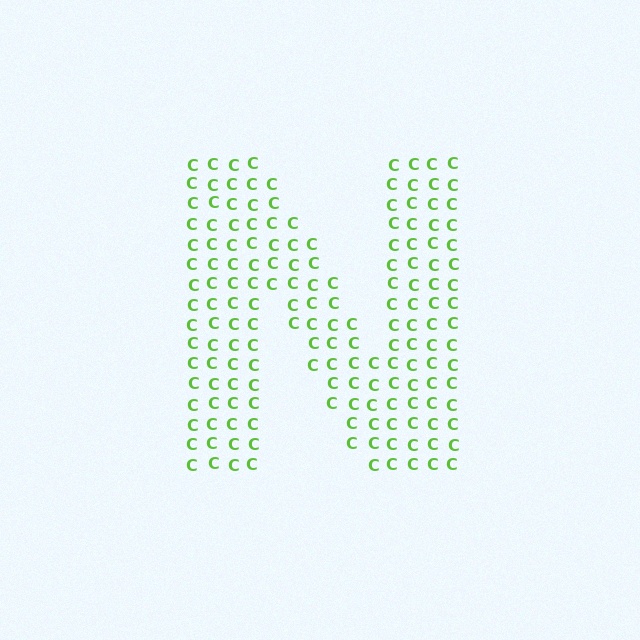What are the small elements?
The small elements are letter C's.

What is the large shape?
The large shape is the letter N.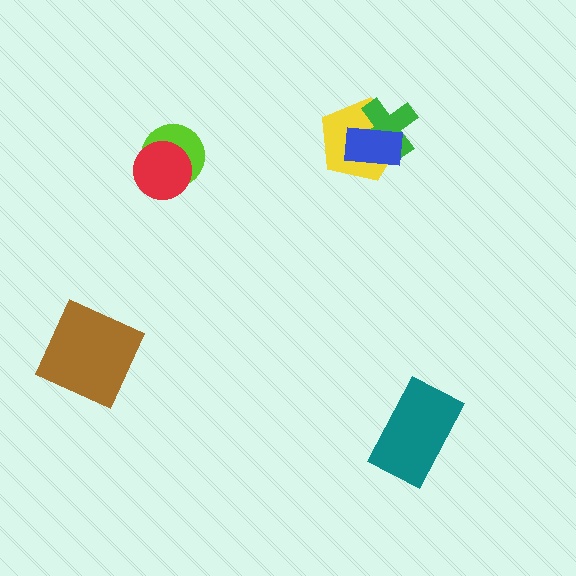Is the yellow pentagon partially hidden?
Yes, it is partially covered by another shape.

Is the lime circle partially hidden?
Yes, it is partially covered by another shape.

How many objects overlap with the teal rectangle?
0 objects overlap with the teal rectangle.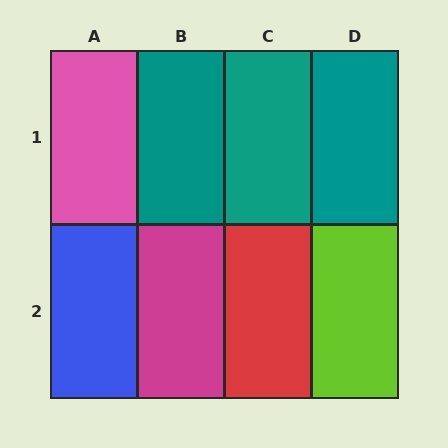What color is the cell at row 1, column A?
Pink.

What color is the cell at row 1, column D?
Teal.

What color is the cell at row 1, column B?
Teal.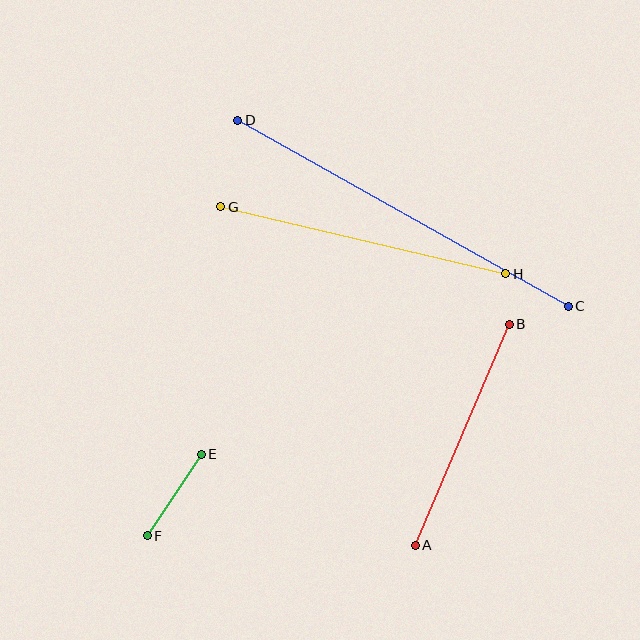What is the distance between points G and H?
The distance is approximately 293 pixels.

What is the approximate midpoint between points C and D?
The midpoint is at approximately (403, 213) pixels.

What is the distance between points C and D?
The distance is approximately 379 pixels.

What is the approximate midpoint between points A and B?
The midpoint is at approximately (462, 435) pixels.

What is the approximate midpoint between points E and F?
The midpoint is at approximately (174, 495) pixels.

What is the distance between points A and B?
The distance is approximately 240 pixels.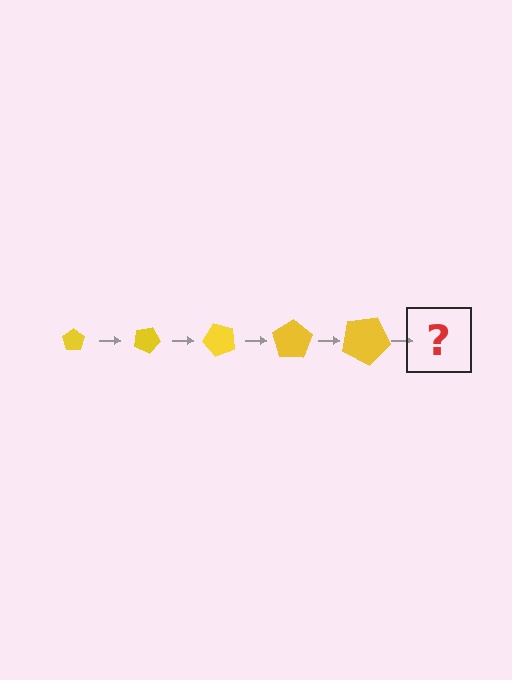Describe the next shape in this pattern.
It should be a pentagon, larger than the previous one and rotated 125 degrees from the start.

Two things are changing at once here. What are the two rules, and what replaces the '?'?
The two rules are that the pentagon grows larger each step and it rotates 25 degrees each step. The '?' should be a pentagon, larger than the previous one and rotated 125 degrees from the start.